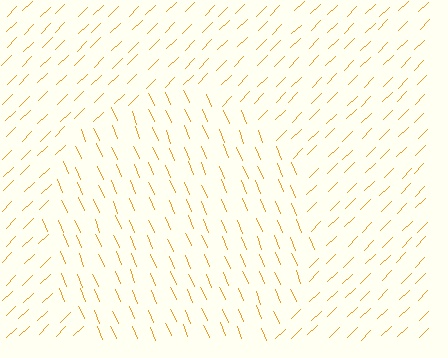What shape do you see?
I see a circle.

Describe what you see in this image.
The image is filled with small orange line segments. A circle region in the image has lines oriented differently from the surrounding lines, creating a visible texture boundary.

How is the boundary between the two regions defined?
The boundary is defined purely by a change in line orientation (approximately 68 degrees difference). All lines are the same color and thickness.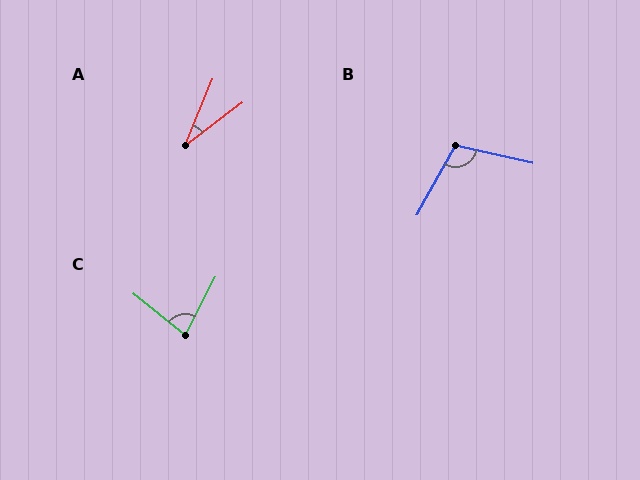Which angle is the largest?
B, at approximately 106 degrees.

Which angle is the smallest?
A, at approximately 30 degrees.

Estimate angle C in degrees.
Approximately 78 degrees.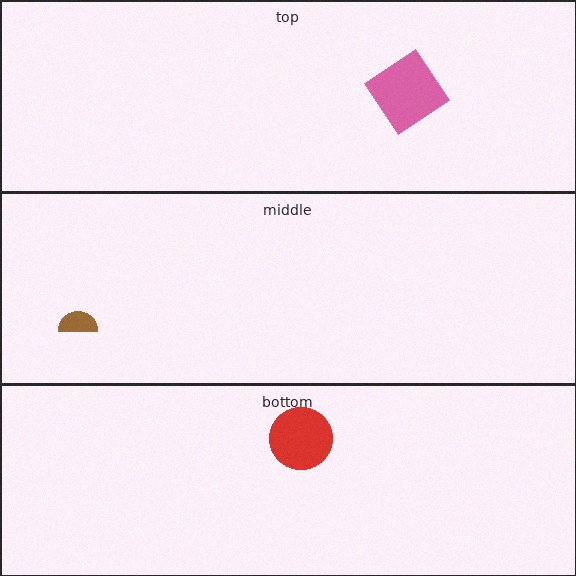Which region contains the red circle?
The bottom region.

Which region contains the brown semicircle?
The middle region.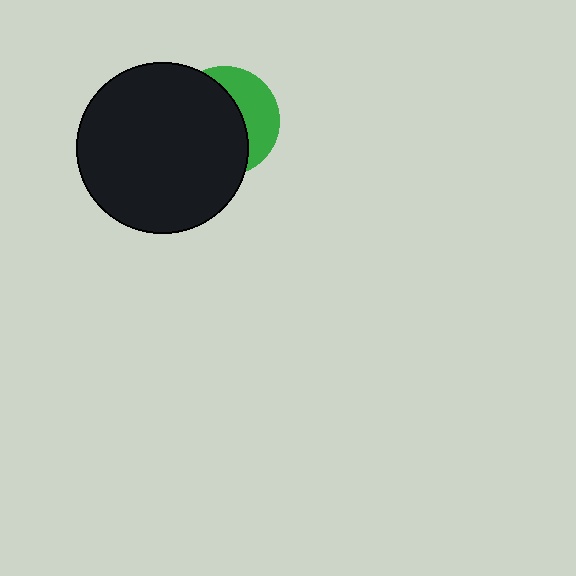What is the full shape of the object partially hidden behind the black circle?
The partially hidden object is a green circle.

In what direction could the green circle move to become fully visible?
The green circle could move right. That would shift it out from behind the black circle entirely.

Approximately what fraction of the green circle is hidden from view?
Roughly 64% of the green circle is hidden behind the black circle.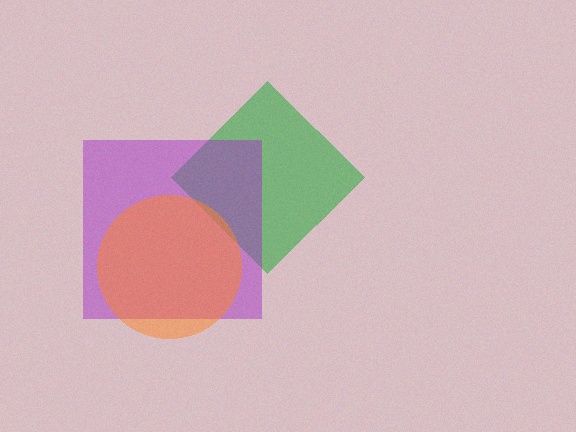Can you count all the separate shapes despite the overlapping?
Yes, there are 3 separate shapes.